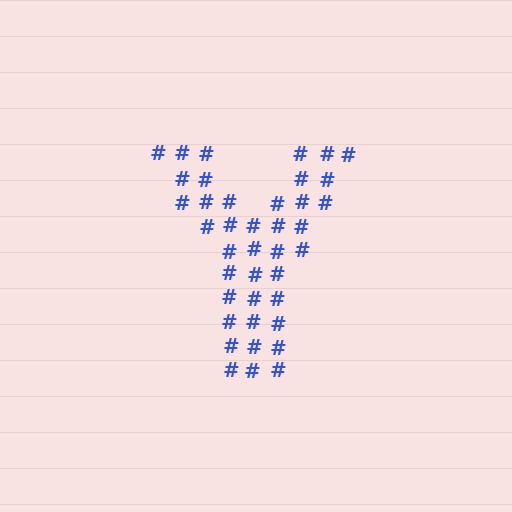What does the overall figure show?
The overall figure shows the letter Y.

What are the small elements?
The small elements are hash symbols.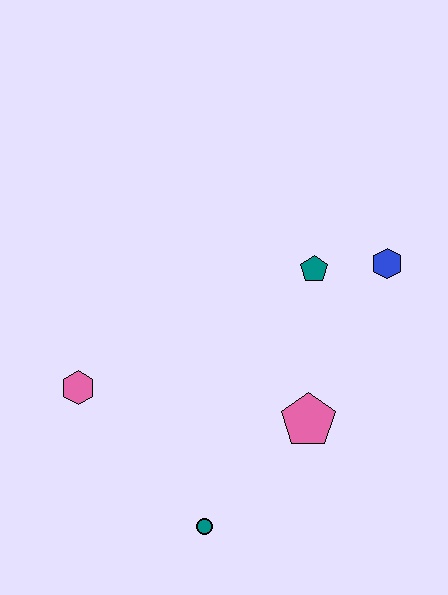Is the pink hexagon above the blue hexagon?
No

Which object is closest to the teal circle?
The pink pentagon is closest to the teal circle.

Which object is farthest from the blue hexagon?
The pink hexagon is farthest from the blue hexagon.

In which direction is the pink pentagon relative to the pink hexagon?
The pink pentagon is to the right of the pink hexagon.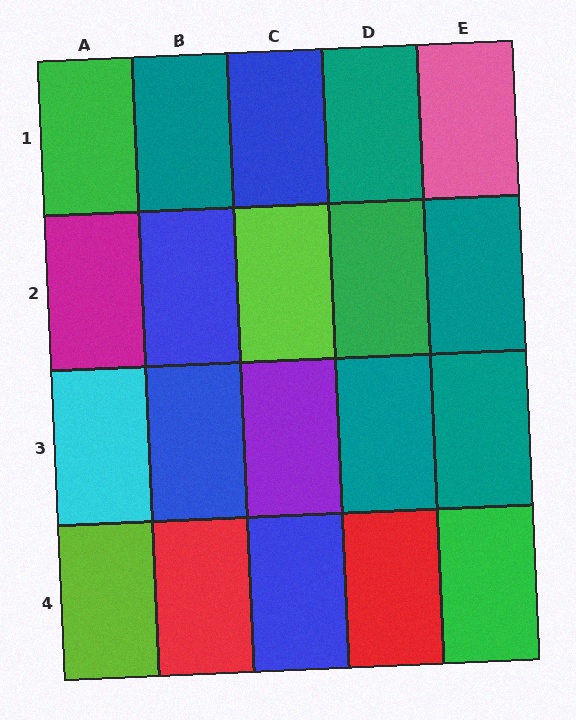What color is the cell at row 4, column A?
Lime.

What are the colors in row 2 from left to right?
Magenta, blue, lime, green, teal.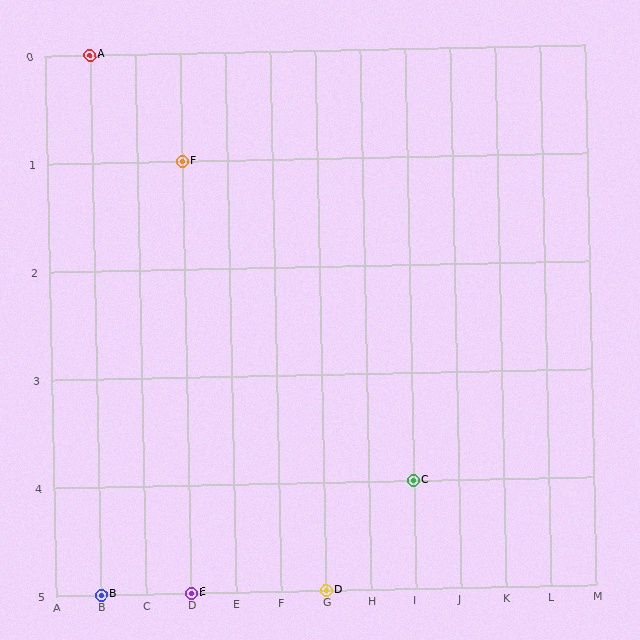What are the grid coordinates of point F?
Point F is at grid coordinates (D, 1).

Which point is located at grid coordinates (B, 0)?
Point A is at (B, 0).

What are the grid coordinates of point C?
Point C is at grid coordinates (I, 4).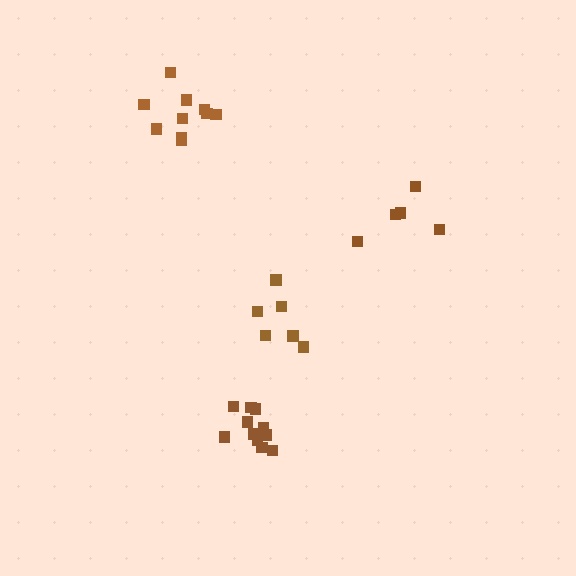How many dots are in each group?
Group 1: 10 dots, Group 2: 5 dots, Group 3: 6 dots, Group 4: 11 dots (32 total).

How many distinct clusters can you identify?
There are 4 distinct clusters.